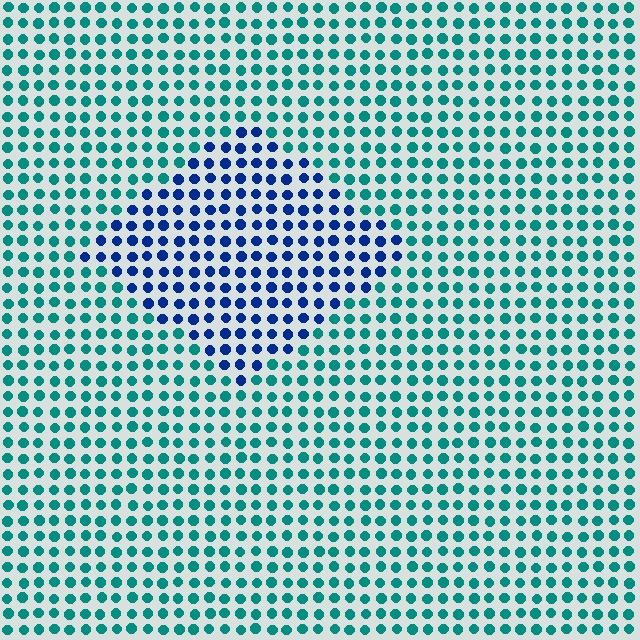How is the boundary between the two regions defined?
The boundary is defined purely by a slight shift in hue (about 48 degrees). Spacing, size, and orientation are identical on both sides.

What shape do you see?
I see a diamond.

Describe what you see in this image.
The image is filled with small teal elements in a uniform arrangement. A diamond-shaped region is visible where the elements are tinted to a slightly different hue, forming a subtle color boundary.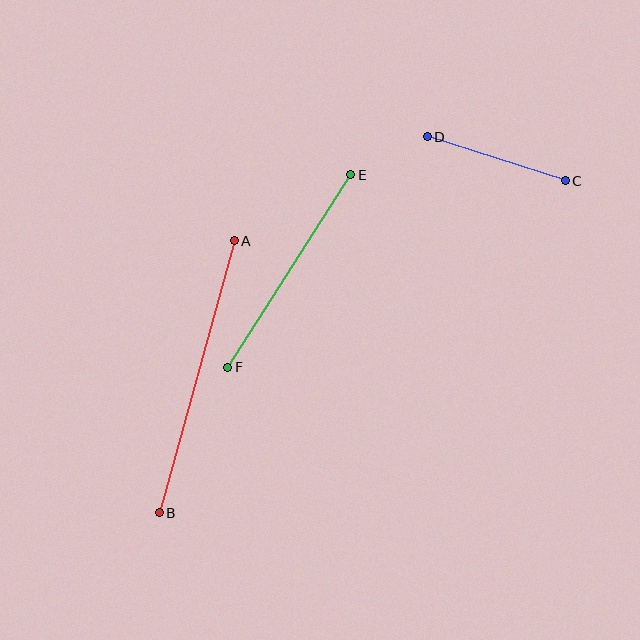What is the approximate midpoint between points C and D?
The midpoint is at approximately (496, 159) pixels.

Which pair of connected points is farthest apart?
Points A and B are farthest apart.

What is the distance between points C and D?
The distance is approximately 145 pixels.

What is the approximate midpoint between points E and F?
The midpoint is at approximately (289, 271) pixels.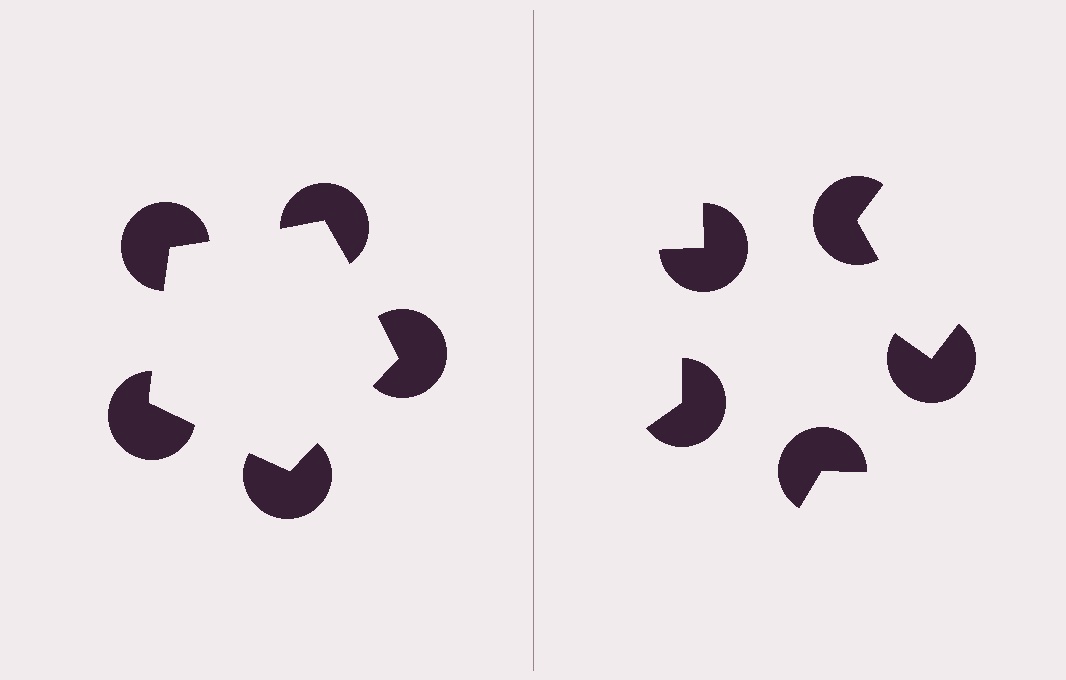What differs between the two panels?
The pac-man discs are positioned identically on both sides; only the wedge orientations differ. On the left they align to a pentagon; on the right they are misaligned.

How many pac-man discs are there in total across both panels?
10 — 5 on each side.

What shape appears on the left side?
An illusory pentagon.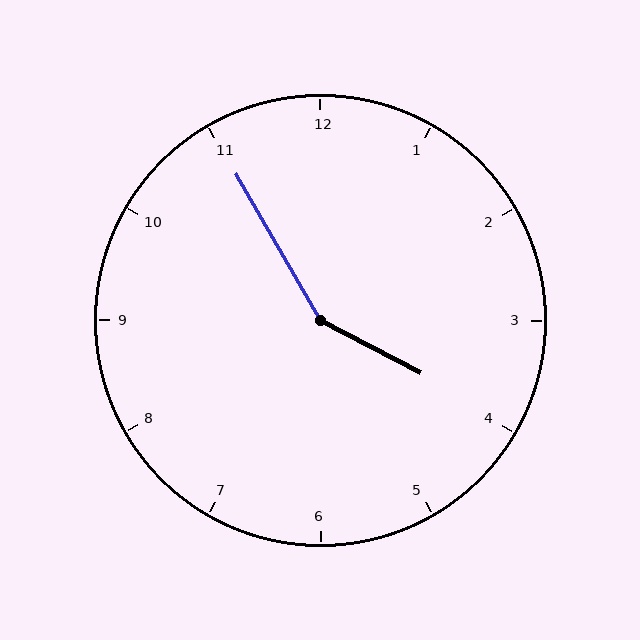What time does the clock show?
3:55.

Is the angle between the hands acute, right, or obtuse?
It is obtuse.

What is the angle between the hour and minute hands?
Approximately 148 degrees.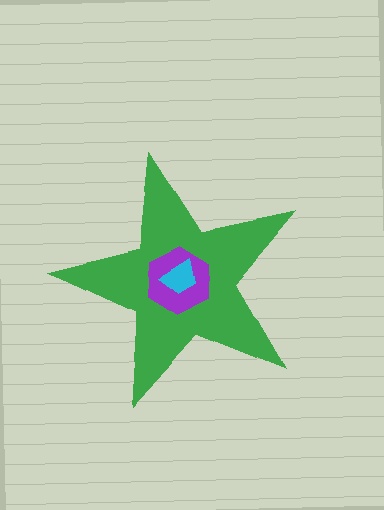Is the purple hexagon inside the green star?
Yes.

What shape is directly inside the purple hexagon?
The cyan trapezoid.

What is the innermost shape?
The cyan trapezoid.